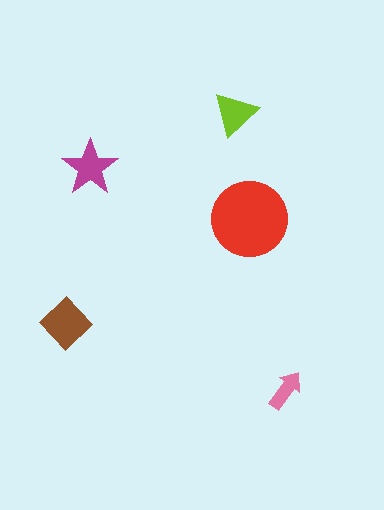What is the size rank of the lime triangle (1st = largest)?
4th.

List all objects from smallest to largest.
The pink arrow, the lime triangle, the magenta star, the brown diamond, the red circle.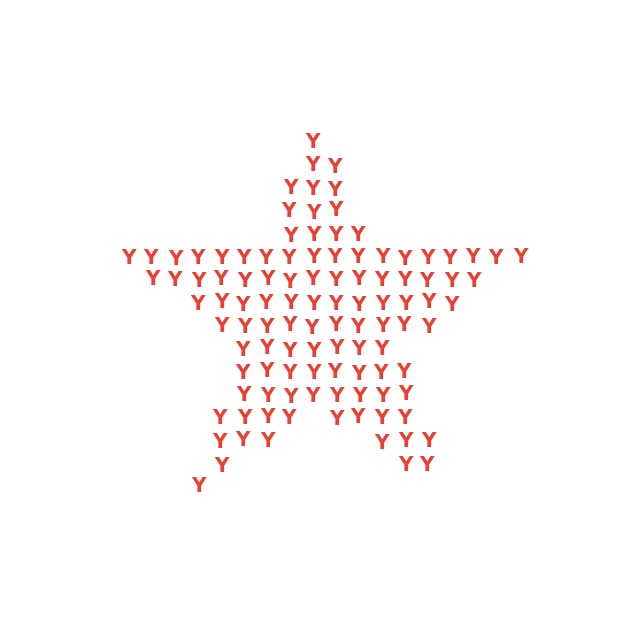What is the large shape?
The large shape is a star.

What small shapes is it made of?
It is made of small letter Y's.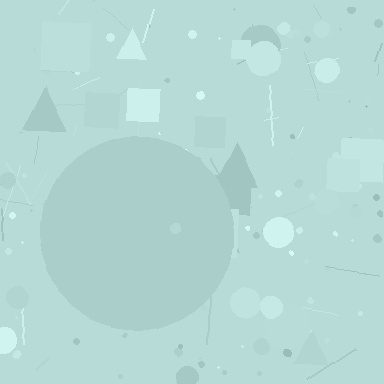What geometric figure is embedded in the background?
A circle is embedded in the background.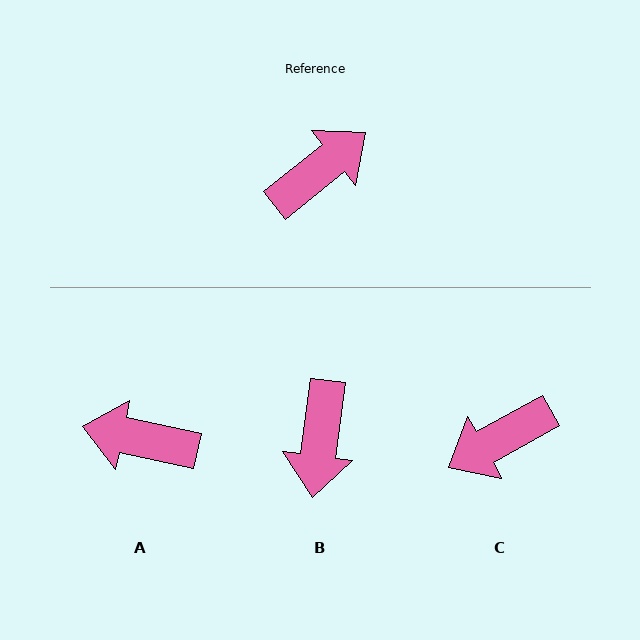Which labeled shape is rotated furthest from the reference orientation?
C, about 170 degrees away.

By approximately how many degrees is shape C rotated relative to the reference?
Approximately 170 degrees counter-clockwise.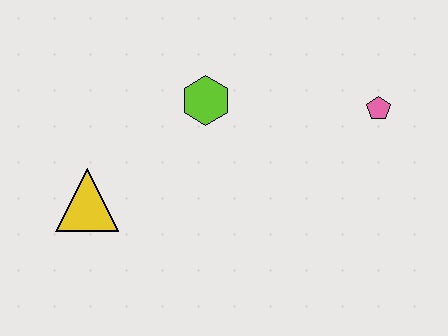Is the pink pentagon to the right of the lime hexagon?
Yes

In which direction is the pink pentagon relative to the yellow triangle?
The pink pentagon is to the right of the yellow triangle.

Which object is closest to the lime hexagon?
The yellow triangle is closest to the lime hexagon.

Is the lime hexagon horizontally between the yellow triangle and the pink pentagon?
Yes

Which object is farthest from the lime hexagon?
The pink pentagon is farthest from the lime hexagon.